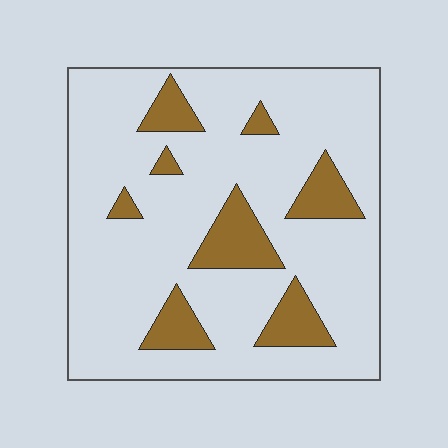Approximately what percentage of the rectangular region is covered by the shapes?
Approximately 15%.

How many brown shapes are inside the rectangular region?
8.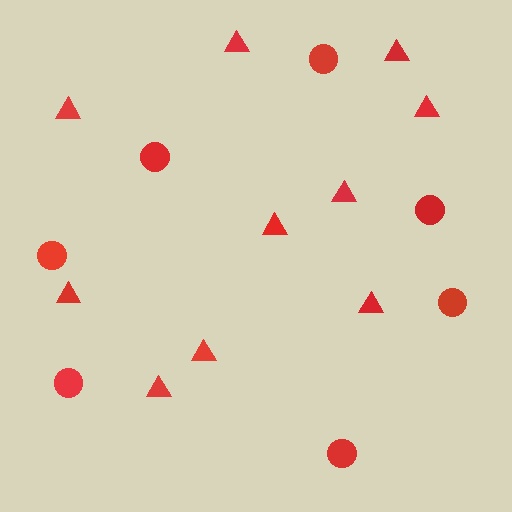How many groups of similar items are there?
There are 2 groups: one group of circles (7) and one group of triangles (10).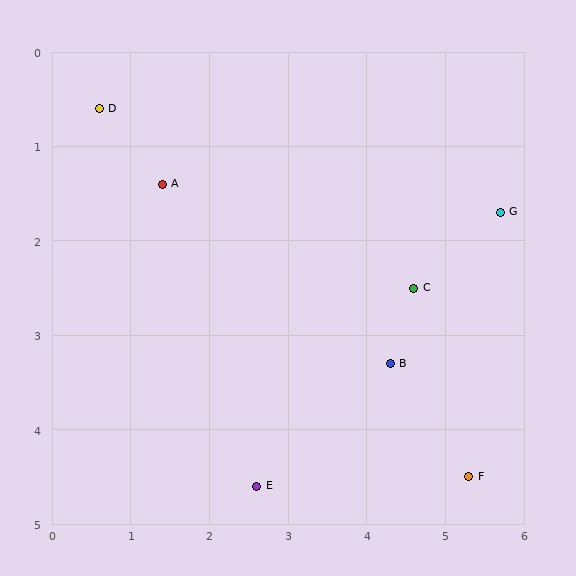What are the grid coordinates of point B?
Point B is at approximately (4.3, 3.3).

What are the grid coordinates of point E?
Point E is at approximately (2.6, 4.6).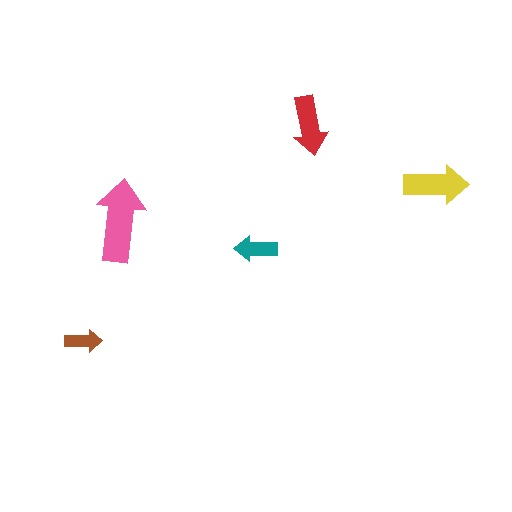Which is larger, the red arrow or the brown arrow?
The red one.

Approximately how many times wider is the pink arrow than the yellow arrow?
About 1.5 times wider.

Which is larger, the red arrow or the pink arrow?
The pink one.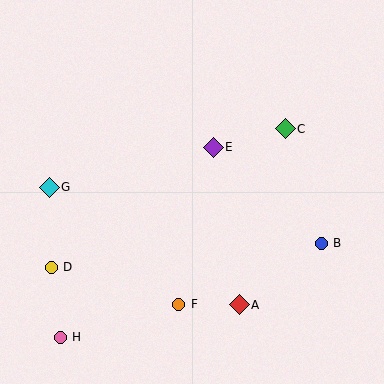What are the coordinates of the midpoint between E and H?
The midpoint between E and H is at (137, 242).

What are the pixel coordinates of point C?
Point C is at (285, 129).